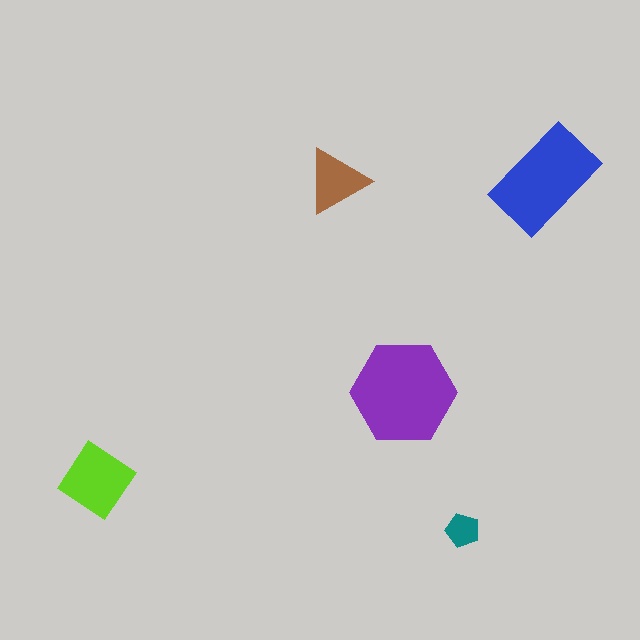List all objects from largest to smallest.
The purple hexagon, the blue rectangle, the lime diamond, the brown triangle, the teal pentagon.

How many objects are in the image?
There are 5 objects in the image.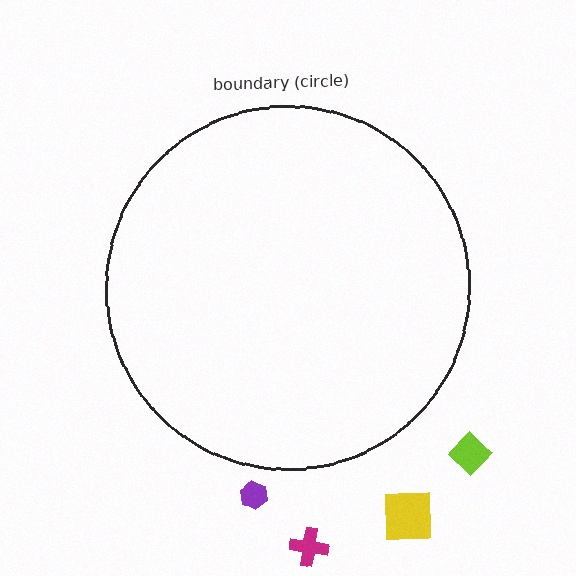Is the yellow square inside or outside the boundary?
Outside.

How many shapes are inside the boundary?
0 inside, 4 outside.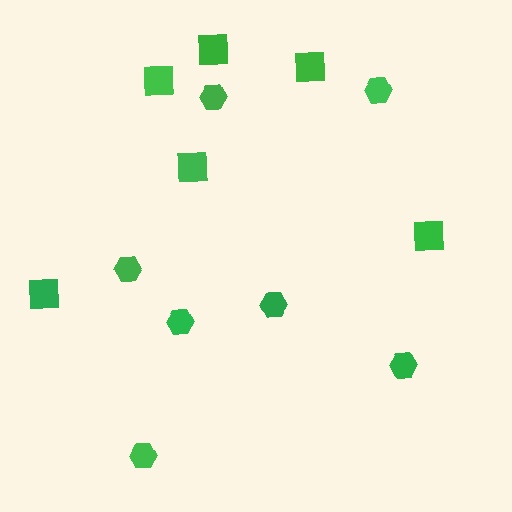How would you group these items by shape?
There are 2 groups: one group of squares (6) and one group of hexagons (7).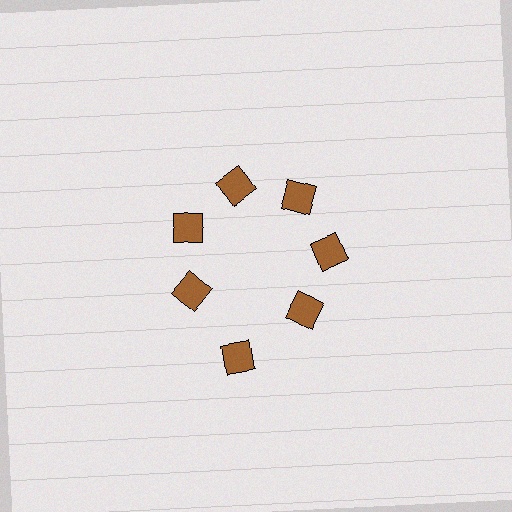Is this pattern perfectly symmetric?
No. The 7 brown diamonds are arranged in a ring, but one element near the 6 o'clock position is pushed outward from the center, breaking the 7-fold rotational symmetry.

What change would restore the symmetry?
The symmetry would be restored by moving it inward, back onto the ring so that all 7 diamonds sit at equal angles and equal distance from the center.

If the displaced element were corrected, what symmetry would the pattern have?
It would have 7-fold rotational symmetry — the pattern would map onto itself every 51 degrees.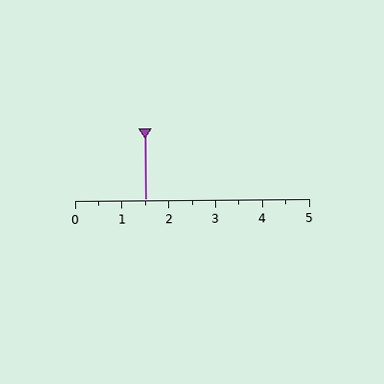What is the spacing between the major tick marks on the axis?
The major ticks are spaced 1 apart.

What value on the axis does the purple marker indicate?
The marker indicates approximately 1.5.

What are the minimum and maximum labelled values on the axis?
The axis runs from 0 to 5.